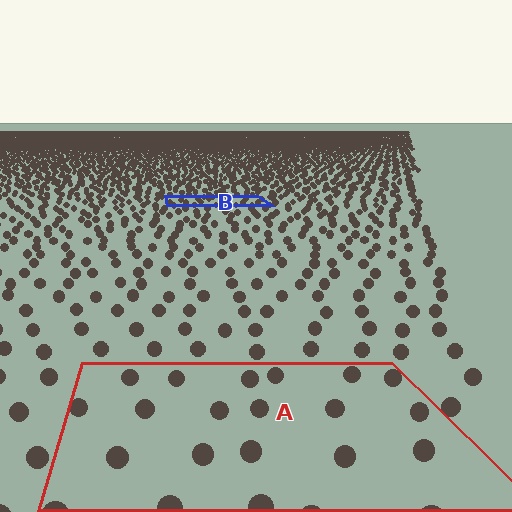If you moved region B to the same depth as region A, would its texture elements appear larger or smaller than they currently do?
They would appear larger. At a closer depth, the same texture elements are projected at a bigger on-screen size.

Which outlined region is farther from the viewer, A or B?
Region B is farther from the viewer — the texture elements inside it appear smaller and more densely packed.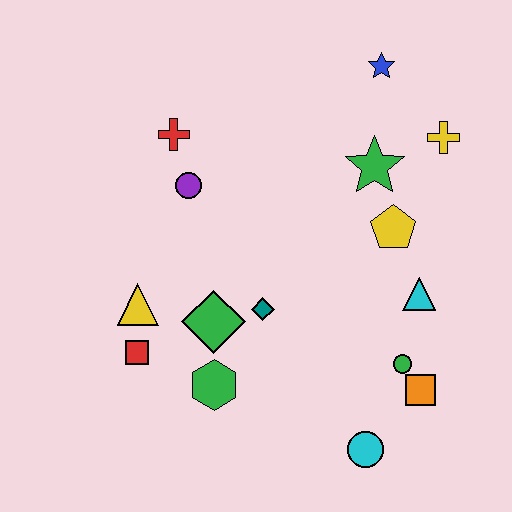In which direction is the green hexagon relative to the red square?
The green hexagon is to the right of the red square.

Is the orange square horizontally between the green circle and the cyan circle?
No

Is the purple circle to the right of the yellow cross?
No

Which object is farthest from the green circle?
The red cross is farthest from the green circle.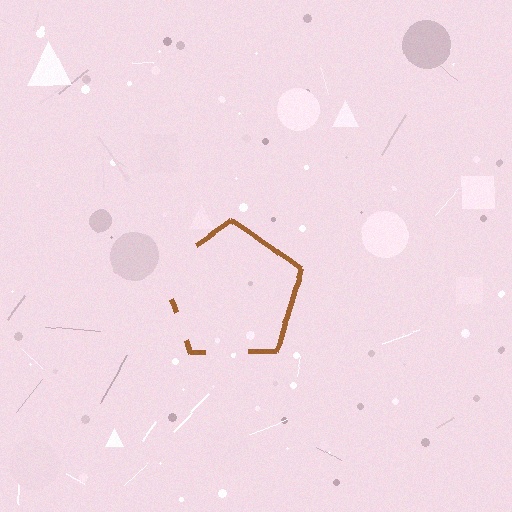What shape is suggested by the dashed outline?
The dashed outline suggests a pentagon.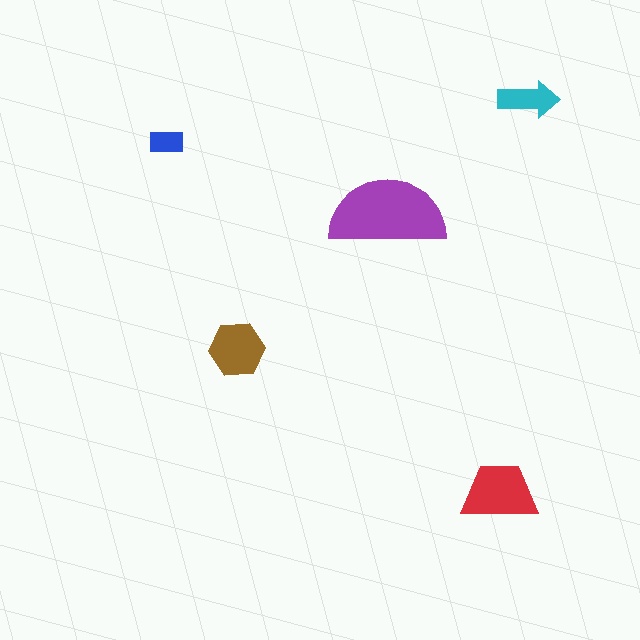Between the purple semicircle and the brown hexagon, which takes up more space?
The purple semicircle.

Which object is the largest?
The purple semicircle.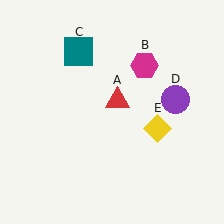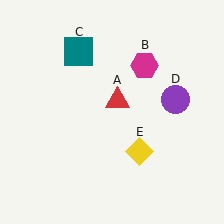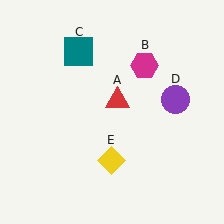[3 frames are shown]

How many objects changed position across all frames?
1 object changed position: yellow diamond (object E).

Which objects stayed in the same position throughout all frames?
Red triangle (object A) and magenta hexagon (object B) and teal square (object C) and purple circle (object D) remained stationary.